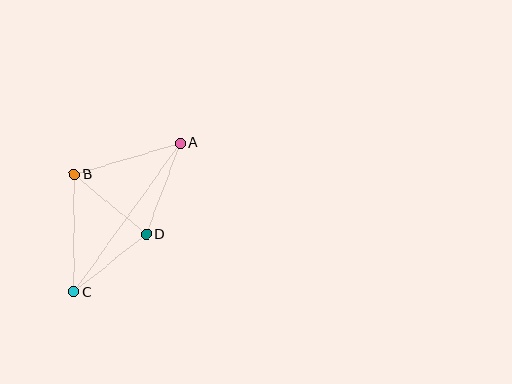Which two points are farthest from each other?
Points A and C are farthest from each other.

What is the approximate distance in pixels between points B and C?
The distance between B and C is approximately 117 pixels.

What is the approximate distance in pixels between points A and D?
The distance between A and D is approximately 97 pixels.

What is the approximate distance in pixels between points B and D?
The distance between B and D is approximately 93 pixels.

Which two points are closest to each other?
Points C and D are closest to each other.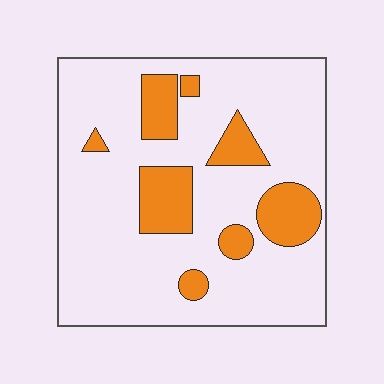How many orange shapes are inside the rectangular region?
8.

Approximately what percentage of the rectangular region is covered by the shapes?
Approximately 20%.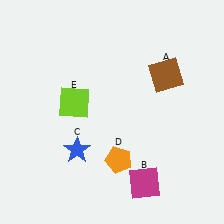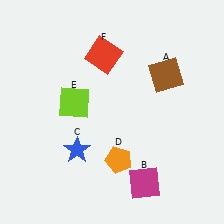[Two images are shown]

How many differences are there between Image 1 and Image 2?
There is 1 difference between the two images.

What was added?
A red square (F) was added in Image 2.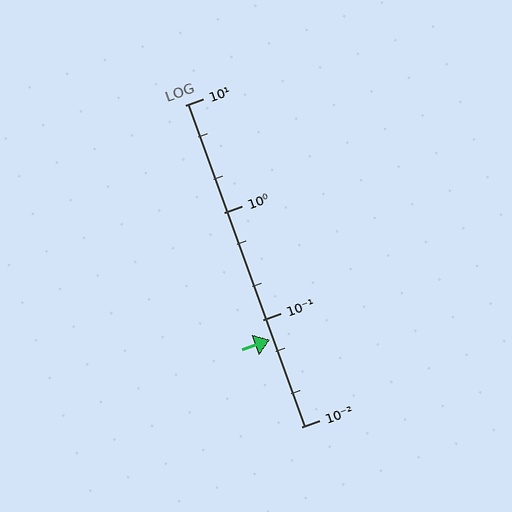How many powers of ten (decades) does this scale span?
The scale spans 3 decades, from 0.01 to 10.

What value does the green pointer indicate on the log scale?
The pointer indicates approximately 0.065.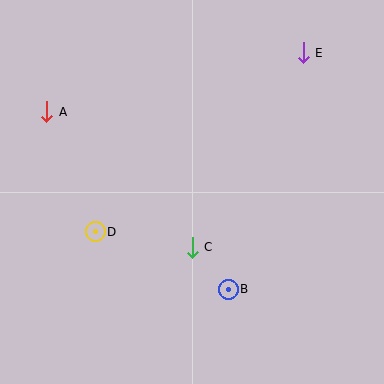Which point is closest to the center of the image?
Point C at (192, 247) is closest to the center.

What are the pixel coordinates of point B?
Point B is at (228, 289).